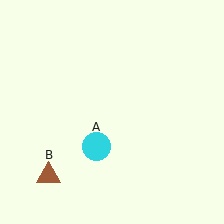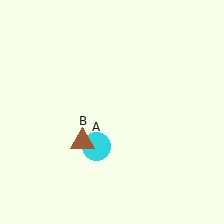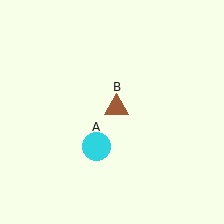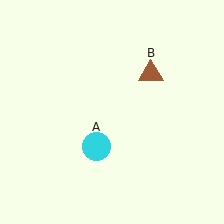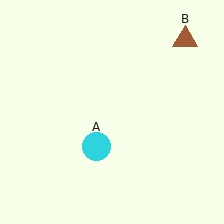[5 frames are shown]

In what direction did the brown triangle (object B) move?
The brown triangle (object B) moved up and to the right.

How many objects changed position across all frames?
1 object changed position: brown triangle (object B).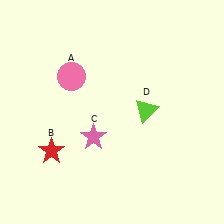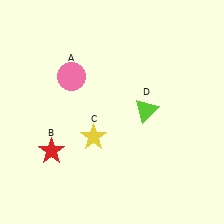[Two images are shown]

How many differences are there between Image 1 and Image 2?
There is 1 difference between the two images.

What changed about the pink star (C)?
In Image 1, C is pink. In Image 2, it changed to yellow.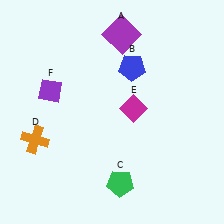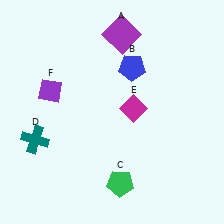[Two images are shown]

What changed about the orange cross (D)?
In Image 1, D is orange. In Image 2, it changed to teal.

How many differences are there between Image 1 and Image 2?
There is 1 difference between the two images.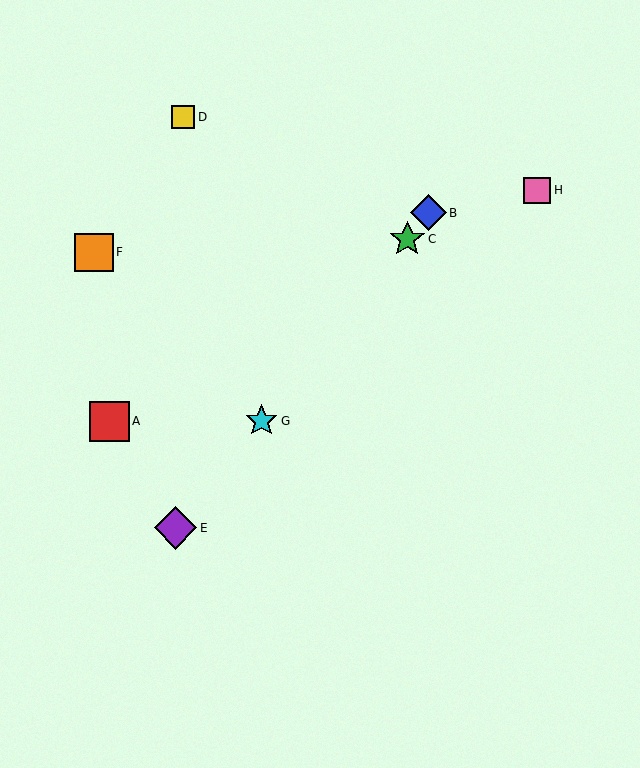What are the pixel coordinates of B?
Object B is at (429, 213).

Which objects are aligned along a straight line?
Objects B, C, E, G are aligned along a straight line.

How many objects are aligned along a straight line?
4 objects (B, C, E, G) are aligned along a straight line.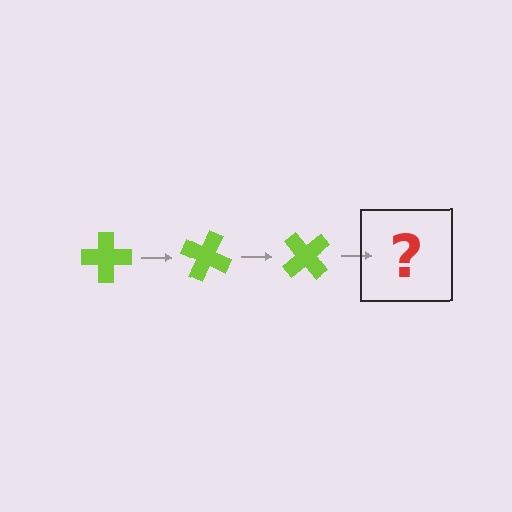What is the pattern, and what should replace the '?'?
The pattern is that the cross rotates 25 degrees each step. The '?' should be a lime cross rotated 75 degrees.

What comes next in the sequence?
The next element should be a lime cross rotated 75 degrees.